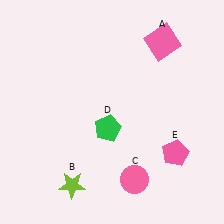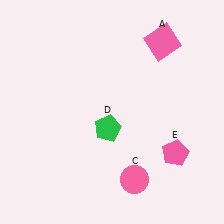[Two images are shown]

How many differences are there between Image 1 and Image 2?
There is 1 difference between the two images.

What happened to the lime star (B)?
The lime star (B) was removed in Image 2. It was in the bottom-left area of Image 1.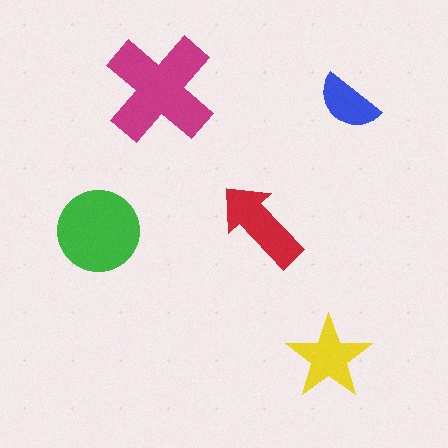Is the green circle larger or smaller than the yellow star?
Larger.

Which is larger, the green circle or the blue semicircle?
The green circle.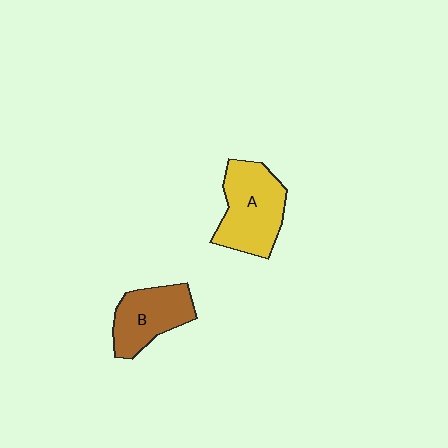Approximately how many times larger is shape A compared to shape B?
Approximately 1.2 times.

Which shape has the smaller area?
Shape B (brown).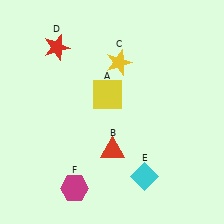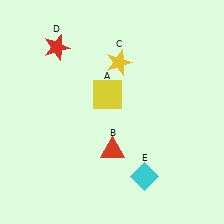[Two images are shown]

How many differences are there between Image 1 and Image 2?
There is 1 difference between the two images.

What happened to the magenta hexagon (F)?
The magenta hexagon (F) was removed in Image 2. It was in the bottom-left area of Image 1.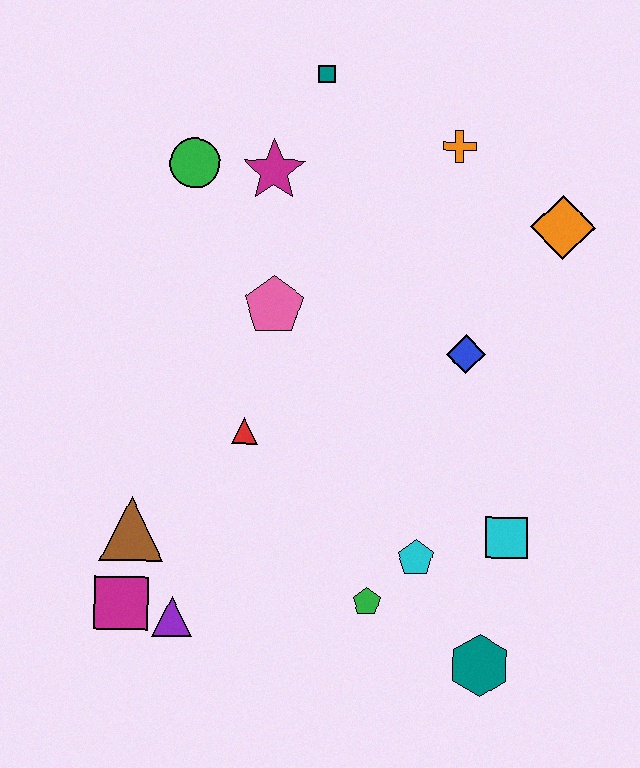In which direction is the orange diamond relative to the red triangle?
The orange diamond is to the right of the red triangle.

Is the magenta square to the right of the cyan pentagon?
No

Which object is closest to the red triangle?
The pink pentagon is closest to the red triangle.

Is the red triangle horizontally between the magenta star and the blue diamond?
No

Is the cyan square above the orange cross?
No